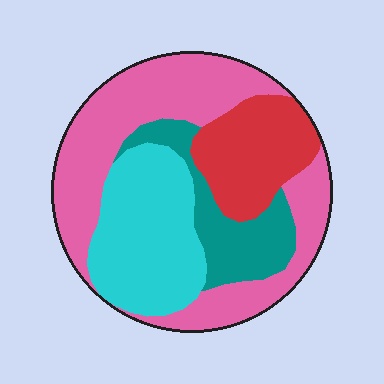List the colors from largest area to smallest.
From largest to smallest: pink, cyan, red, teal.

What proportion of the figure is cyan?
Cyan takes up about one quarter (1/4) of the figure.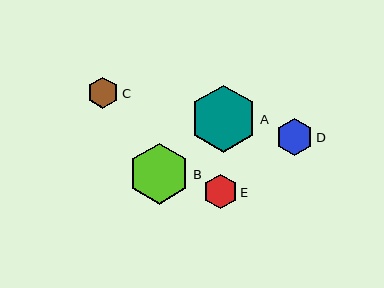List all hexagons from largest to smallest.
From largest to smallest: A, B, D, E, C.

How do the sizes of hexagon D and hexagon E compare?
Hexagon D and hexagon E are approximately the same size.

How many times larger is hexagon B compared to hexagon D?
Hexagon B is approximately 1.6 times the size of hexagon D.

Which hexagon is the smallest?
Hexagon C is the smallest with a size of approximately 31 pixels.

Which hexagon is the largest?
Hexagon A is the largest with a size of approximately 67 pixels.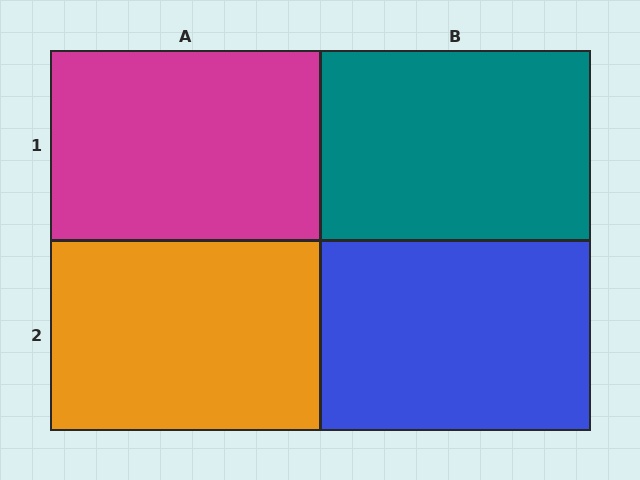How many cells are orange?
1 cell is orange.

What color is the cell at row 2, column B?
Blue.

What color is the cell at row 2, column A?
Orange.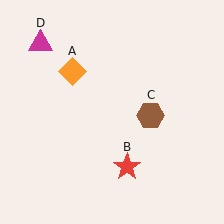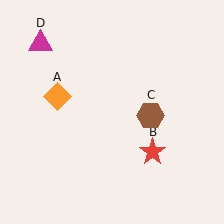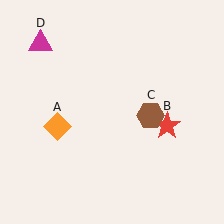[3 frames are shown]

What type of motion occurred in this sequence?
The orange diamond (object A), red star (object B) rotated counterclockwise around the center of the scene.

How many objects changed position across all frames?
2 objects changed position: orange diamond (object A), red star (object B).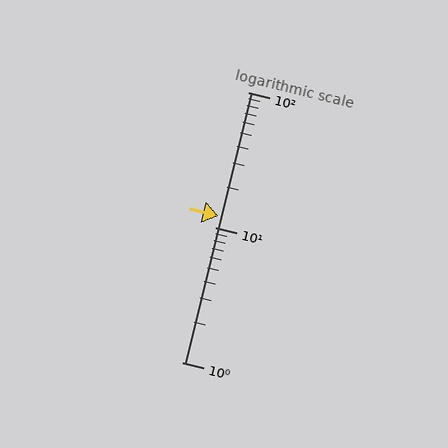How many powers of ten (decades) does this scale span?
The scale spans 2 decades, from 1 to 100.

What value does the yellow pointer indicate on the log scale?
The pointer indicates approximately 12.